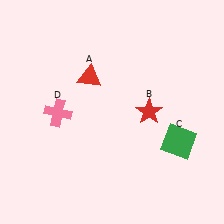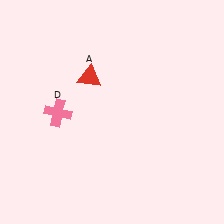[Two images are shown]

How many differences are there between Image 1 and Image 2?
There are 2 differences between the two images.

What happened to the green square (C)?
The green square (C) was removed in Image 2. It was in the bottom-right area of Image 1.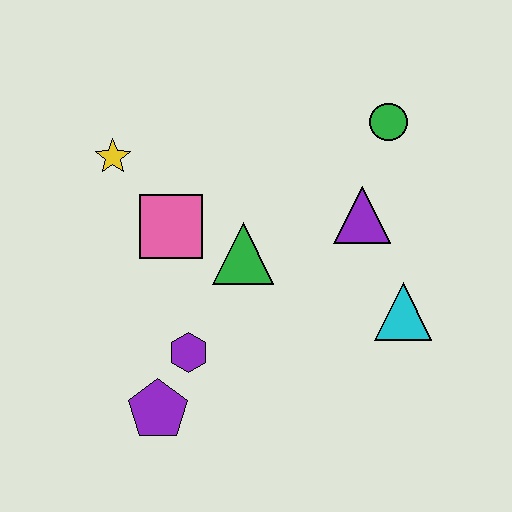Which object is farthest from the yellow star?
The cyan triangle is farthest from the yellow star.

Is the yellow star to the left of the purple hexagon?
Yes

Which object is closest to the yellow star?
The pink square is closest to the yellow star.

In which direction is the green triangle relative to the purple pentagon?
The green triangle is above the purple pentagon.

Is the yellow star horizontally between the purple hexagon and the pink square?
No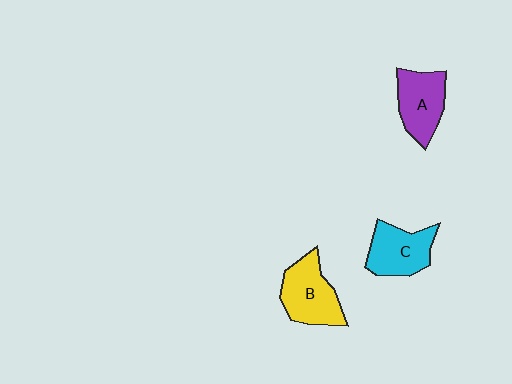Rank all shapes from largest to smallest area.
From largest to smallest: B (yellow), A (purple), C (cyan).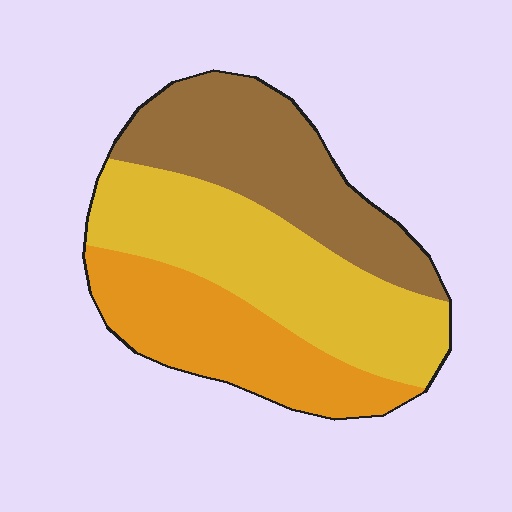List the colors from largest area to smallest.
From largest to smallest: yellow, brown, orange.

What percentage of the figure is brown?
Brown covers 33% of the figure.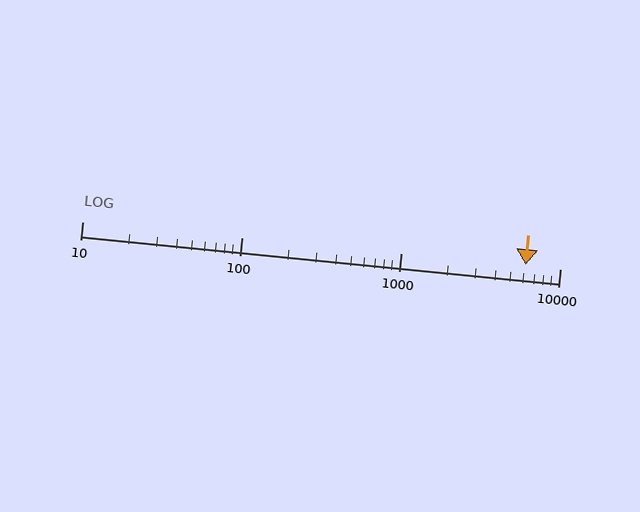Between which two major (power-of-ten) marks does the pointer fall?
The pointer is between 1000 and 10000.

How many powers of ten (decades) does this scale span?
The scale spans 3 decades, from 10 to 10000.